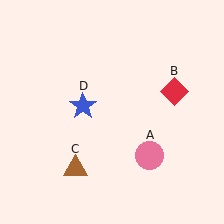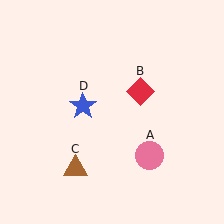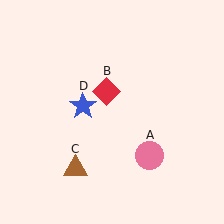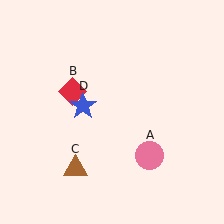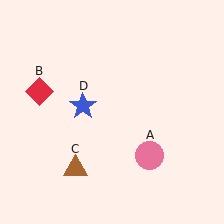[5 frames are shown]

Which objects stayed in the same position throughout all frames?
Pink circle (object A) and brown triangle (object C) and blue star (object D) remained stationary.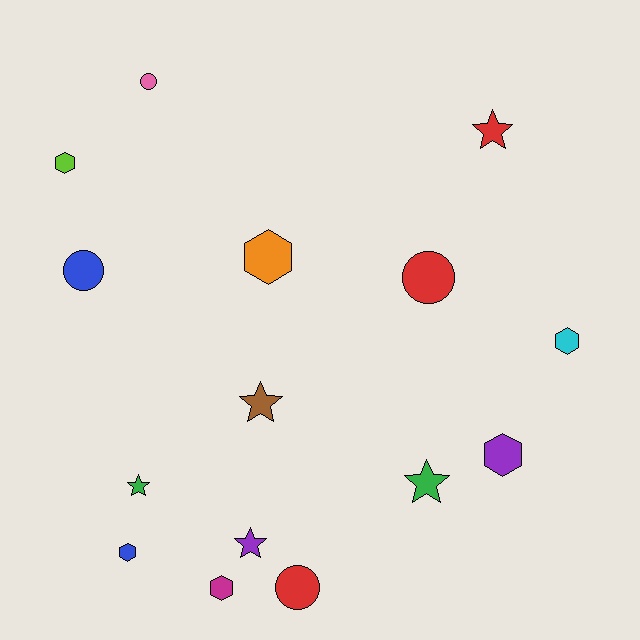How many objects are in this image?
There are 15 objects.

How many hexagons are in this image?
There are 6 hexagons.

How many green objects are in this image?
There are 2 green objects.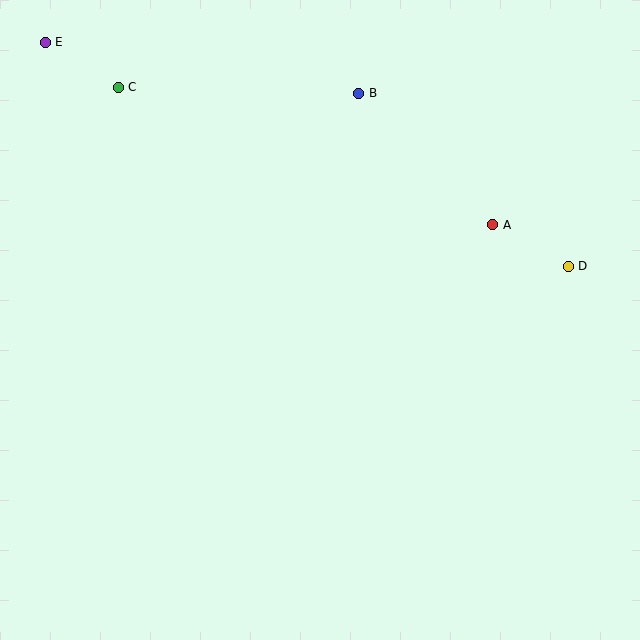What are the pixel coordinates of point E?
Point E is at (45, 42).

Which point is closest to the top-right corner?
Point A is closest to the top-right corner.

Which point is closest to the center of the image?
Point A at (493, 225) is closest to the center.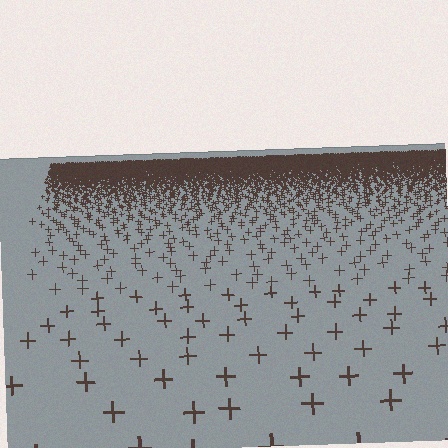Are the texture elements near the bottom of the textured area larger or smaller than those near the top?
Larger. Near the bottom, elements are closer to the viewer and appear at a bigger on-screen size.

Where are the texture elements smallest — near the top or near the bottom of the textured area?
Near the top.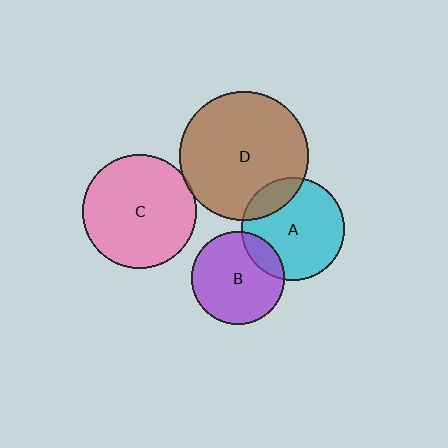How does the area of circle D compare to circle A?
Approximately 1.6 times.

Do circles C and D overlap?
Yes.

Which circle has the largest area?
Circle D (brown).